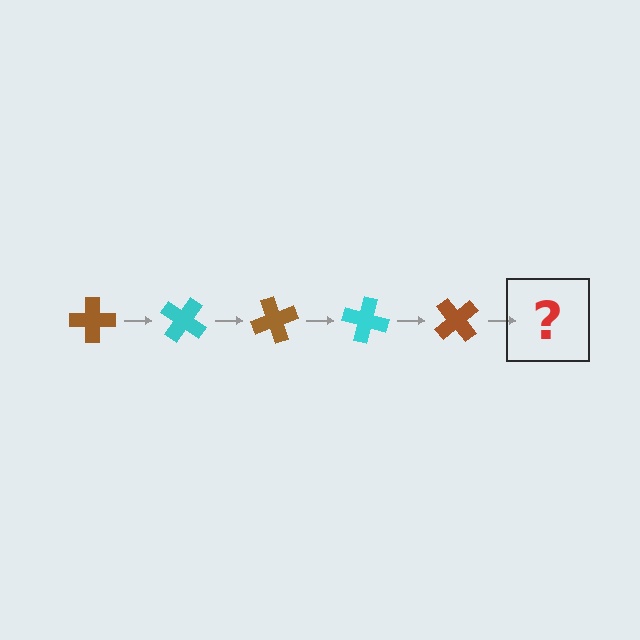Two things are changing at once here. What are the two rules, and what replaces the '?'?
The two rules are that it rotates 35 degrees each step and the color cycles through brown and cyan. The '?' should be a cyan cross, rotated 175 degrees from the start.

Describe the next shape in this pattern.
It should be a cyan cross, rotated 175 degrees from the start.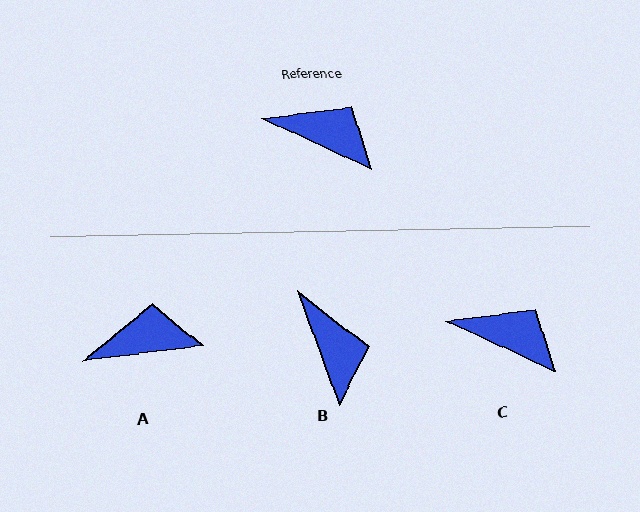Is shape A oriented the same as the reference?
No, it is off by about 32 degrees.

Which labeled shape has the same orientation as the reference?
C.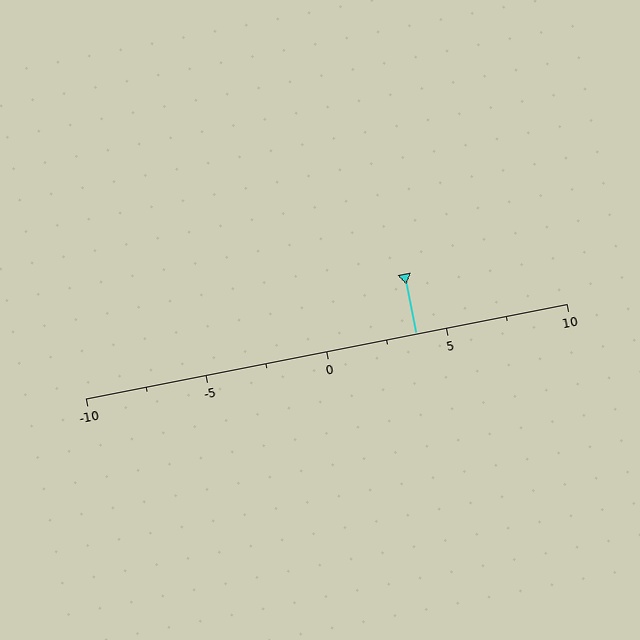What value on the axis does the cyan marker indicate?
The marker indicates approximately 3.8.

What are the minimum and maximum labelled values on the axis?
The axis runs from -10 to 10.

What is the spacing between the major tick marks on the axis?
The major ticks are spaced 5 apart.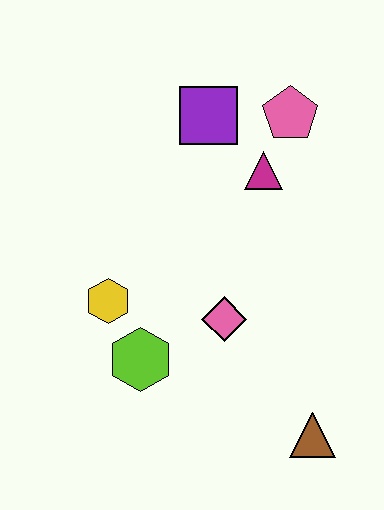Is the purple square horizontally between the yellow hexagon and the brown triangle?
Yes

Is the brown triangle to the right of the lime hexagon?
Yes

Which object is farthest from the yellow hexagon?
The pink pentagon is farthest from the yellow hexagon.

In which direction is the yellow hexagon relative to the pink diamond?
The yellow hexagon is to the left of the pink diamond.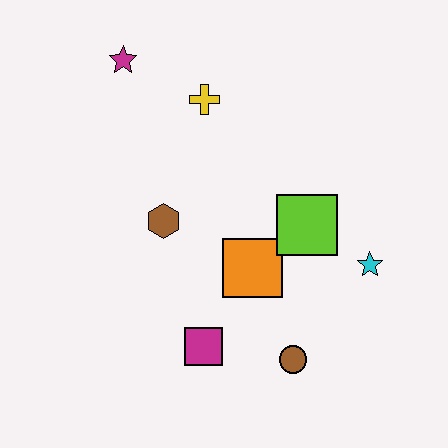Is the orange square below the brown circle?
No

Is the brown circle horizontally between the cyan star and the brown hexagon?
Yes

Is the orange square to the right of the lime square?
No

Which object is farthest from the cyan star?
The magenta star is farthest from the cyan star.